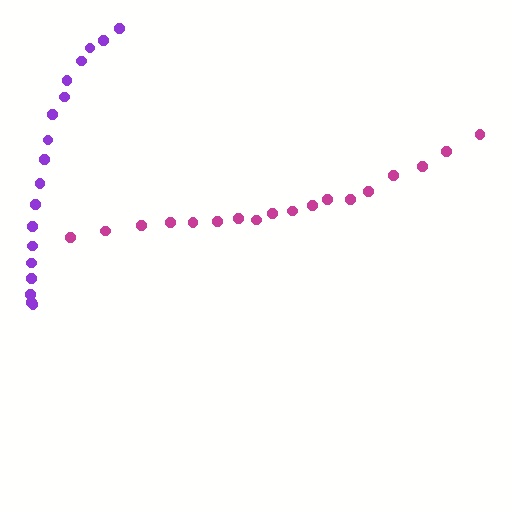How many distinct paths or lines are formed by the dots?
There are 2 distinct paths.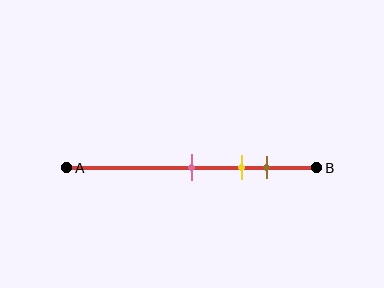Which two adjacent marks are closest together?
The yellow and brown marks are the closest adjacent pair.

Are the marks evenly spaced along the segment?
Yes, the marks are approximately evenly spaced.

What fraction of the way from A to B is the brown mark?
The brown mark is approximately 80% (0.8) of the way from A to B.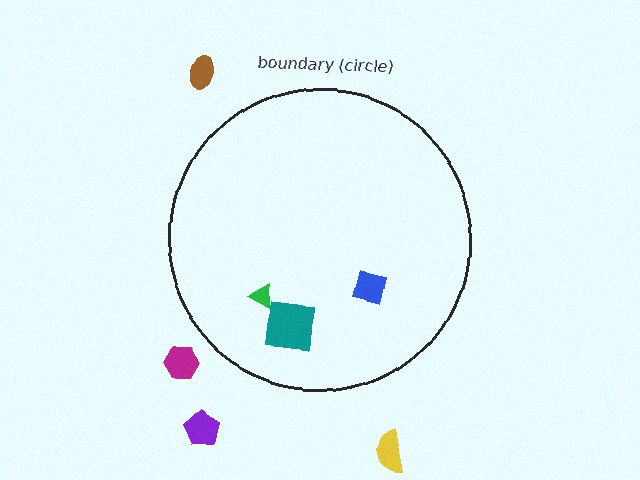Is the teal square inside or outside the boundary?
Inside.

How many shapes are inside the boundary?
3 inside, 4 outside.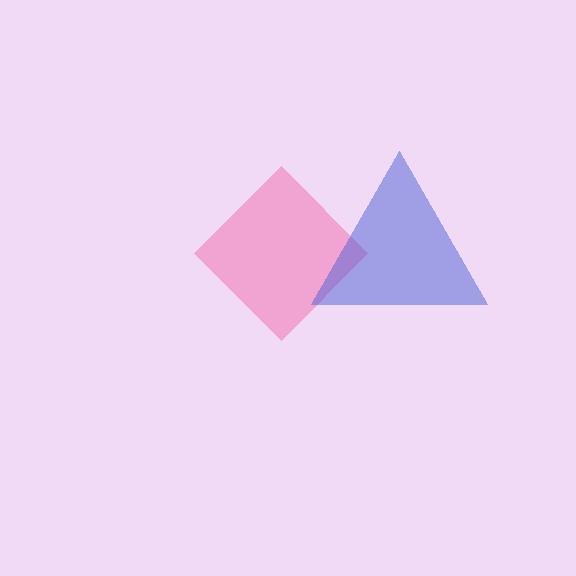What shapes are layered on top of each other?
The layered shapes are: a pink diamond, a blue triangle.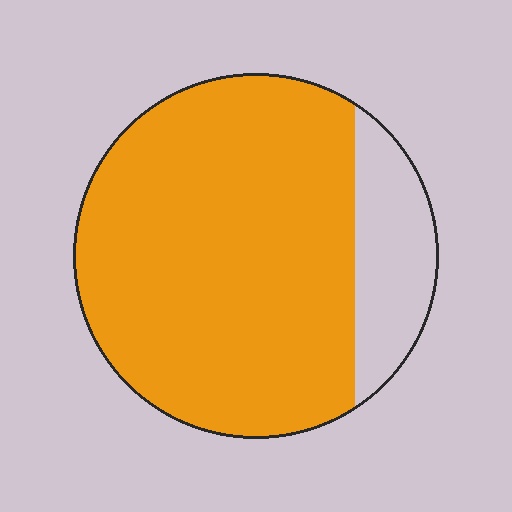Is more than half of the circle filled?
Yes.